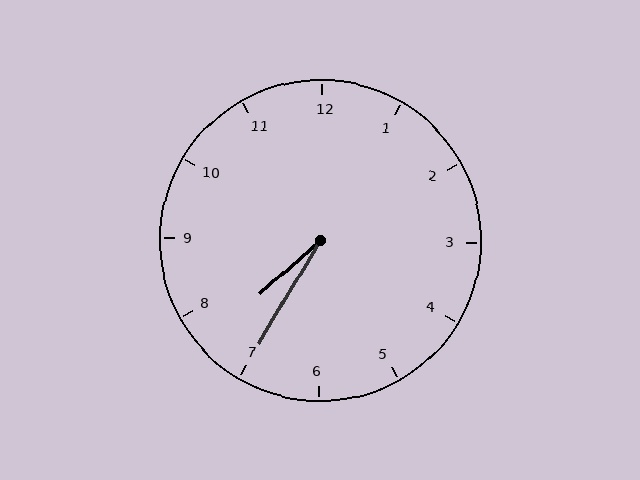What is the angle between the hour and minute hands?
Approximately 18 degrees.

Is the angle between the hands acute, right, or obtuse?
It is acute.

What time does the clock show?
7:35.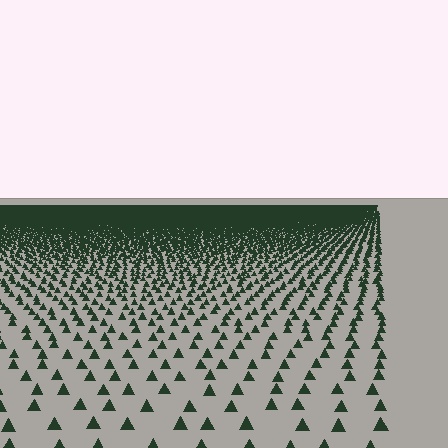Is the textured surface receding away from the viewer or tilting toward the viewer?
The surface is receding away from the viewer. Texture elements get smaller and denser toward the top.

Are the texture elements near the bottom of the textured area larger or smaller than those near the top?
Larger. Near the bottom, elements are closer to the viewer and appear at a bigger on-screen size.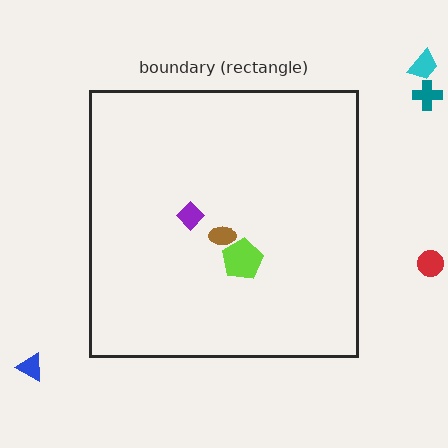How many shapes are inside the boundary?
3 inside, 4 outside.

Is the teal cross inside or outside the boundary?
Outside.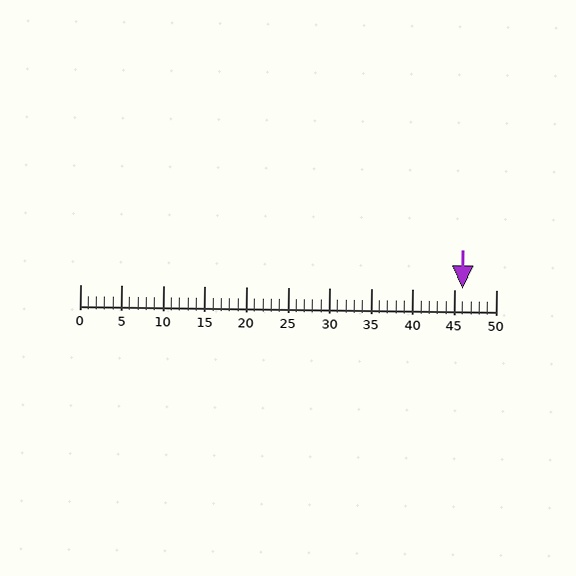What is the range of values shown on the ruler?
The ruler shows values from 0 to 50.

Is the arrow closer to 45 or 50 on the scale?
The arrow is closer to 45.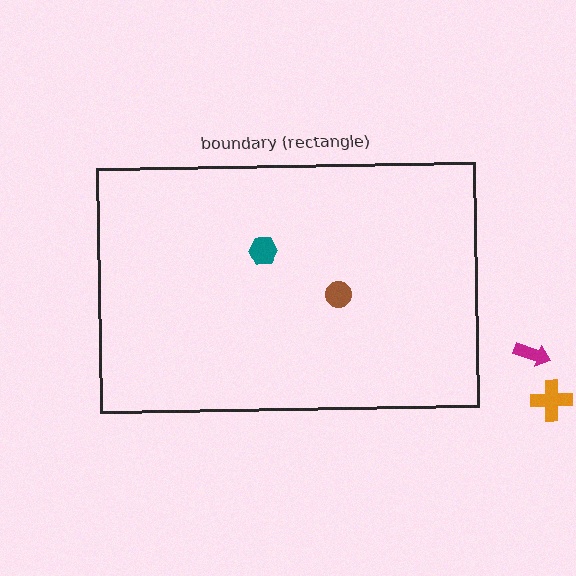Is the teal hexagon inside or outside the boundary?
Inside.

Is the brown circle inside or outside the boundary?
Inside.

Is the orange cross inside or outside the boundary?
Outside.